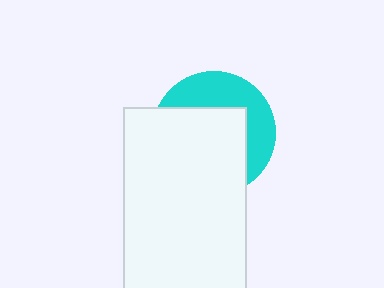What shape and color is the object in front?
The object in front is a white rectangle.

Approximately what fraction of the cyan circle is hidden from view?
Roughly 61% of the cyan circle is hidden behind the white rectangle.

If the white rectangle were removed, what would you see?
You would see the complete cyan circle.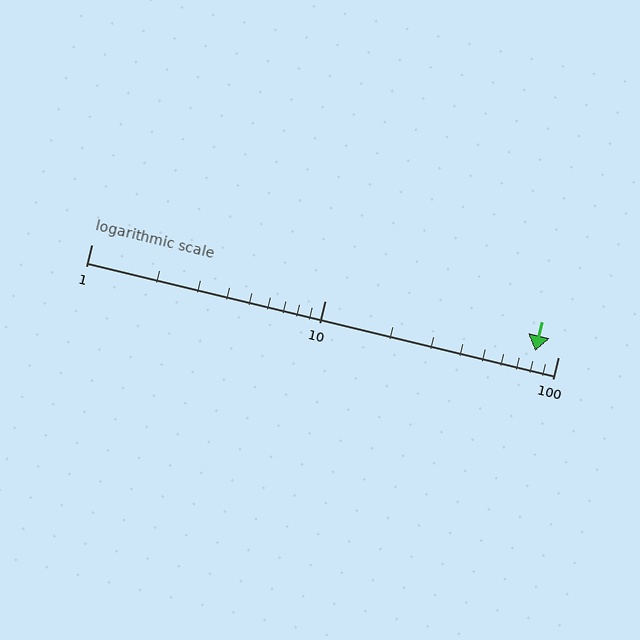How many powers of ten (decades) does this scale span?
The scale spans 2 decades, from 1 to 100.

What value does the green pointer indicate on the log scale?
The pointer indicates approximately 80.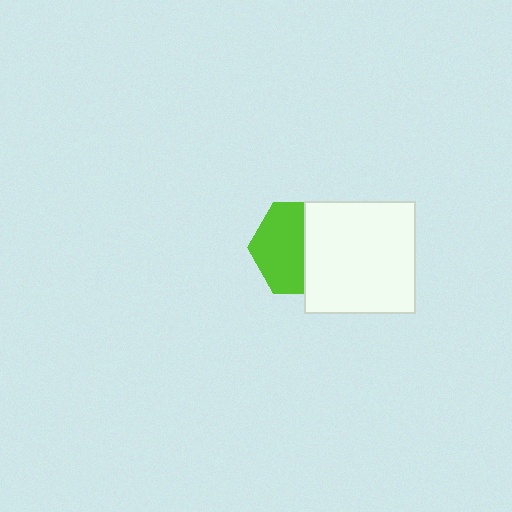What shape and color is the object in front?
The object in front is a white square.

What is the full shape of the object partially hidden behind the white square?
The partially hidden object is a lime hexagon.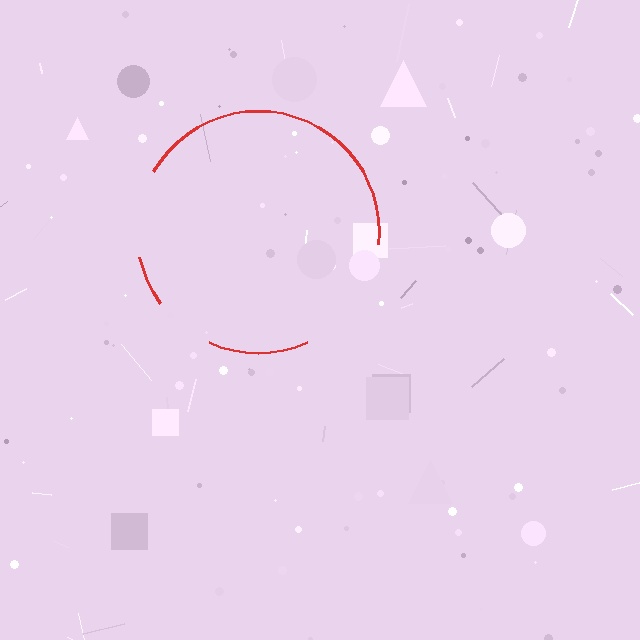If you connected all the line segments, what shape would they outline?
They would outline a circle.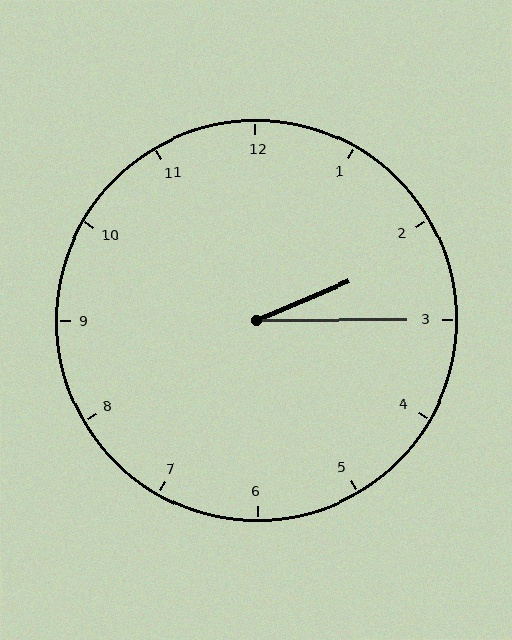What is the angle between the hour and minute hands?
Approximately 22 degrees.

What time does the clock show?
2:15.